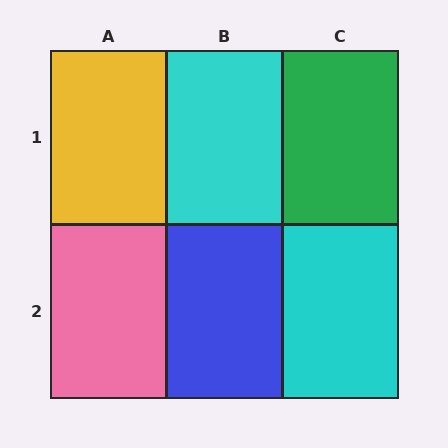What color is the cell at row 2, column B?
Blue.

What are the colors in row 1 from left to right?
Yellow, cyan, green.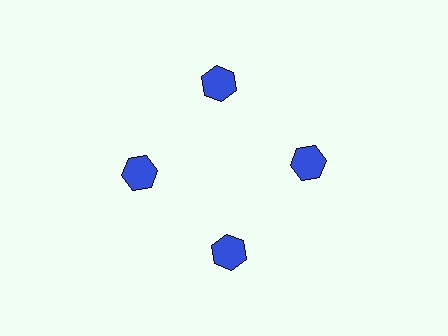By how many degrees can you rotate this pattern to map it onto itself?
The pattern maps onto itself every 90 degrees of rotation.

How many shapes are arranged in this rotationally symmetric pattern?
There are 4 shapes, arranged in 4 groups of 1.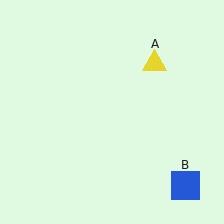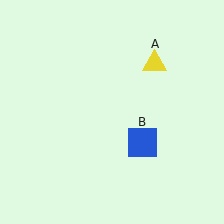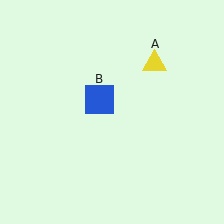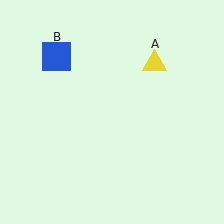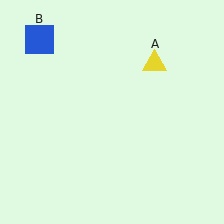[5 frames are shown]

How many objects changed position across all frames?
1 object changed position: blue square (object B).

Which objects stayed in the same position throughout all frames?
Yellow triangle (object A) remained stationary.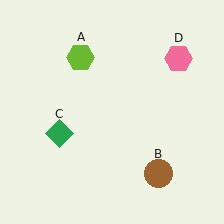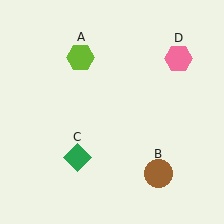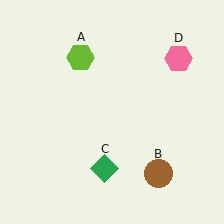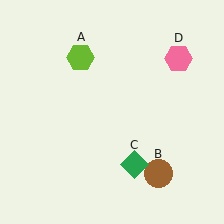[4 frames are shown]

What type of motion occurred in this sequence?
The green diamond (object C) rotated counterclockwise around the center of the scene.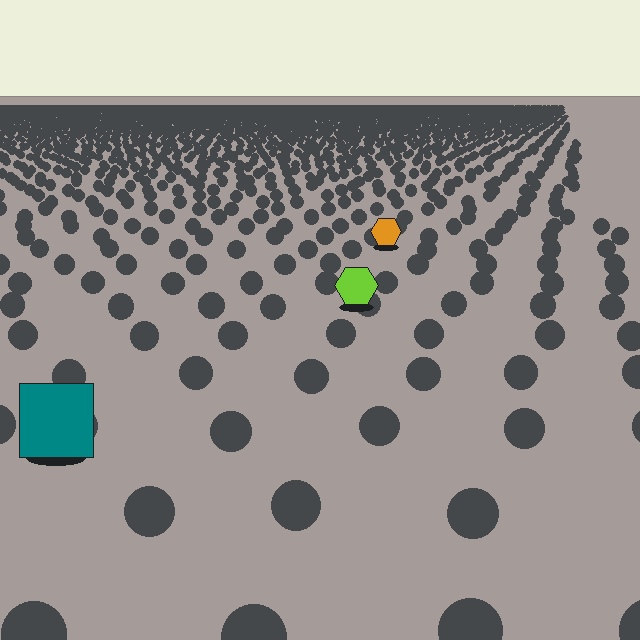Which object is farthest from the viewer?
The orange hexagon is farthest from the viewer. It appears smaller and the ground texture around it is denser.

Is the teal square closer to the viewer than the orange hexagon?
Yes. The teal square is closer — you can tell from the texture gradient: the ground texture is coarser near it.